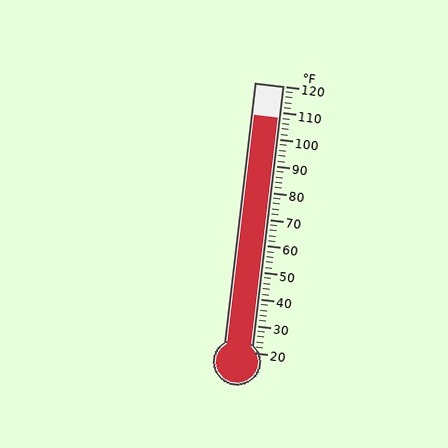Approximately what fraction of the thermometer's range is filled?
The thermometer is filled to approximately 90% of its range.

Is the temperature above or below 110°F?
The temperature is below 110°F.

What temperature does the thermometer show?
The thermometer shows approximately 108°F.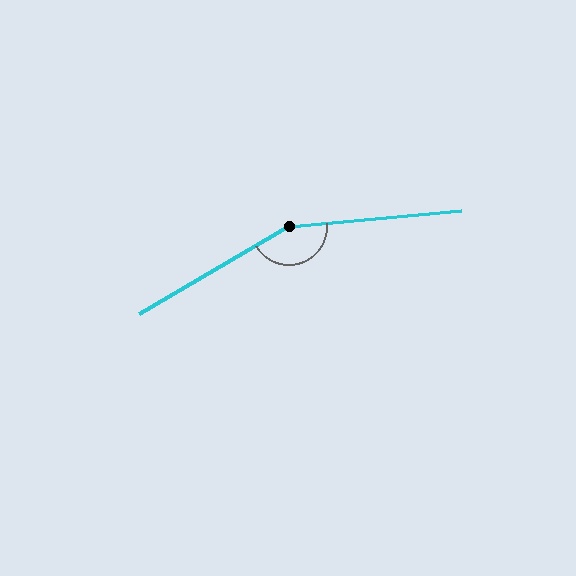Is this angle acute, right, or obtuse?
It is obtuse.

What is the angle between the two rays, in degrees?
Approximately 155 degrees.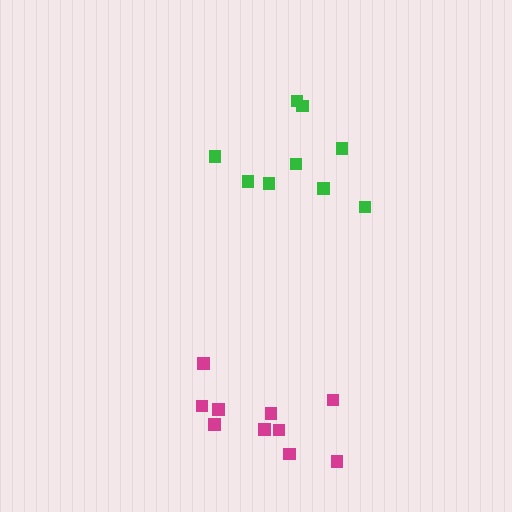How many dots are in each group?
Group 1: 9 dots, Group 2: 10 dots (19 total).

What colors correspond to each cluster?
The clusters are colored: green, magenta.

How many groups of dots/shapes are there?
There are 2 groups.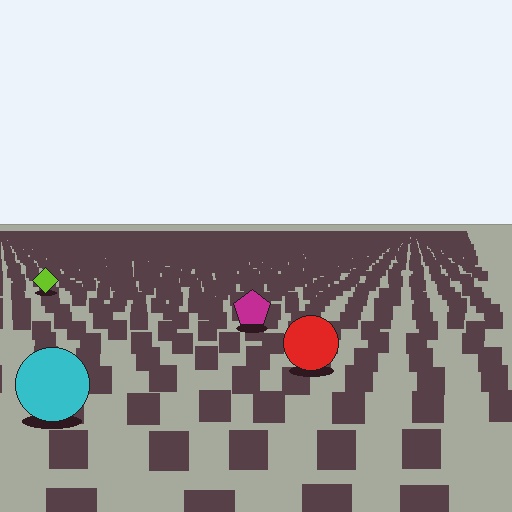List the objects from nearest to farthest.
From nearest to farthest: the cyan circle, the red circle, the magenta pentagon, the lime diamond.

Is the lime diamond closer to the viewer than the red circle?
No. The red circle is closer — you can tell from the texture gradient: the ground texture is coarser near it.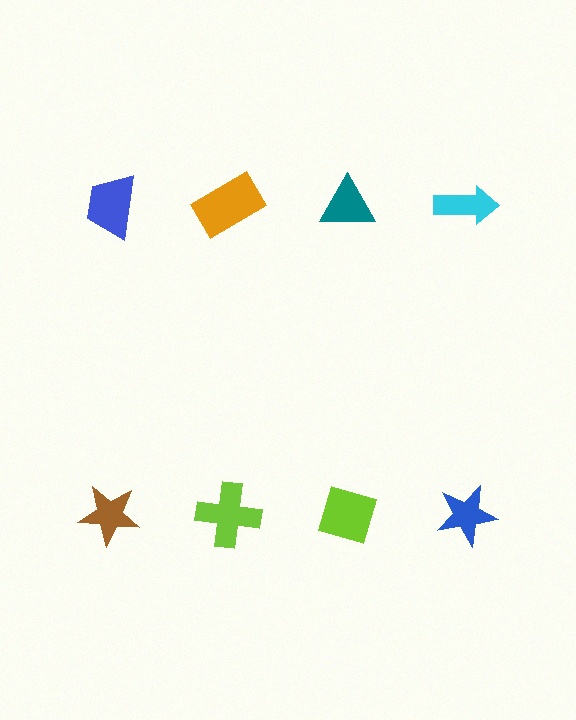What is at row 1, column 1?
A blue trapezoid.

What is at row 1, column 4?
A cyan arrow.